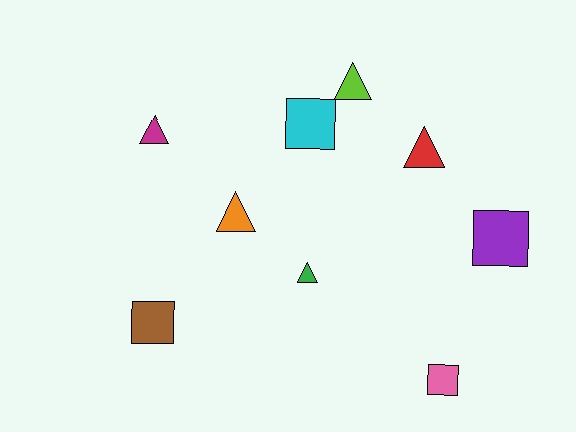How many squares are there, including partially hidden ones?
There are 4 squares.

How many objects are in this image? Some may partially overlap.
There are 9 objects.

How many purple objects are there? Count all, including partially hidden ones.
There is 1 purple object.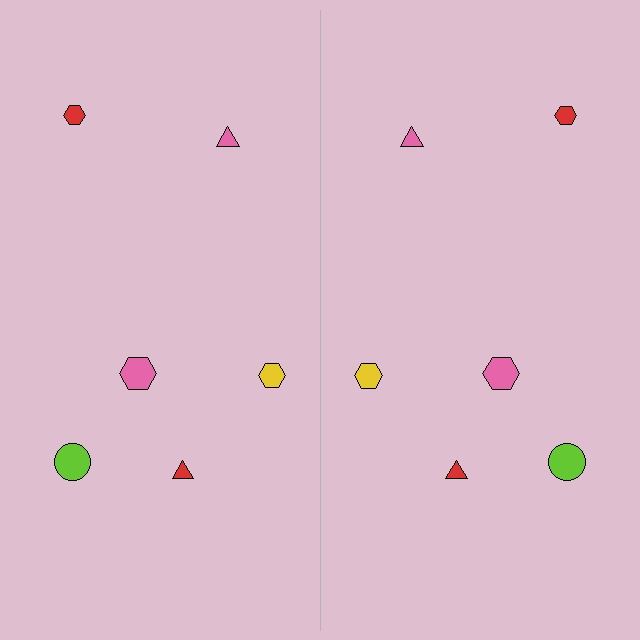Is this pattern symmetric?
Yes, this pattern has bilateral (reflection) symmetry.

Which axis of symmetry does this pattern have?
The pattern has a vertical axis of symmetry running through the center of the image.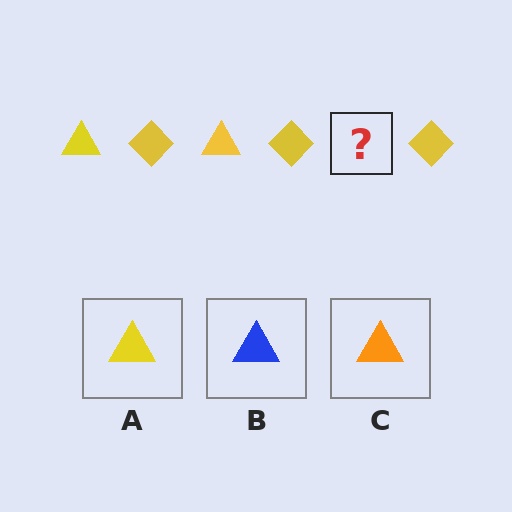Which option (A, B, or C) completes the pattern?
A.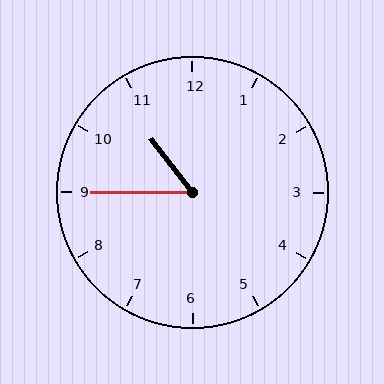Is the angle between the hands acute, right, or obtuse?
It is acute.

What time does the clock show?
10:45.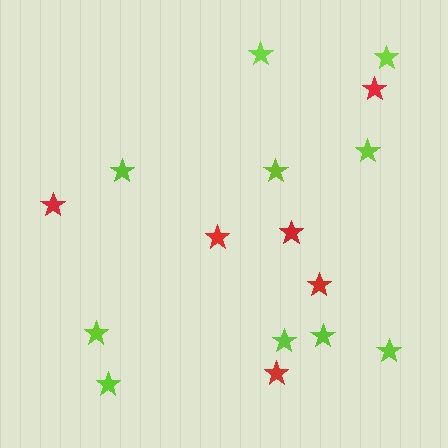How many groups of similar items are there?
There are 2 groups: one group of red stars (6) and one group of lime stars (10).